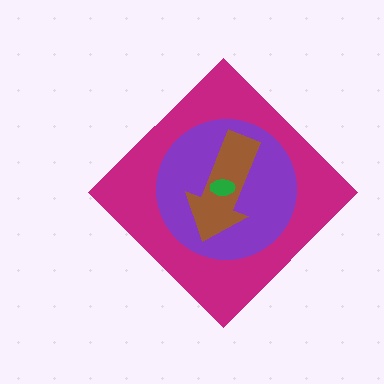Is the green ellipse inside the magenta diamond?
Yes.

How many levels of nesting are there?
4.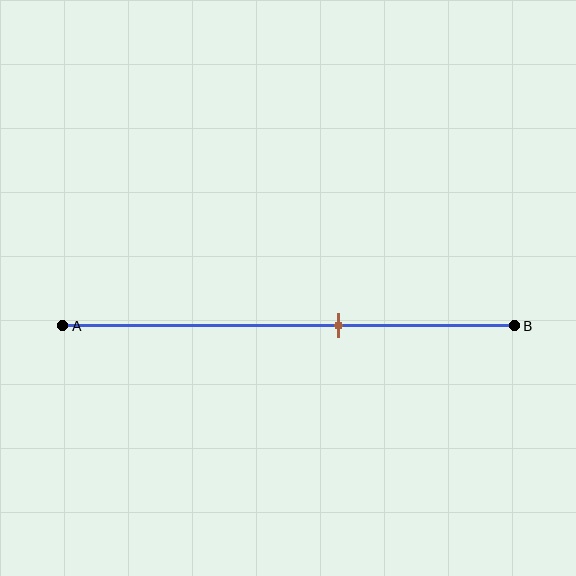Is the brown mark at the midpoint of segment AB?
No, the mark is at about 60% from A, not at the 50% midpoint.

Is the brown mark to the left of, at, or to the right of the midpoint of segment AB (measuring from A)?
The brown mark is to the right of the midpoint of segment AB.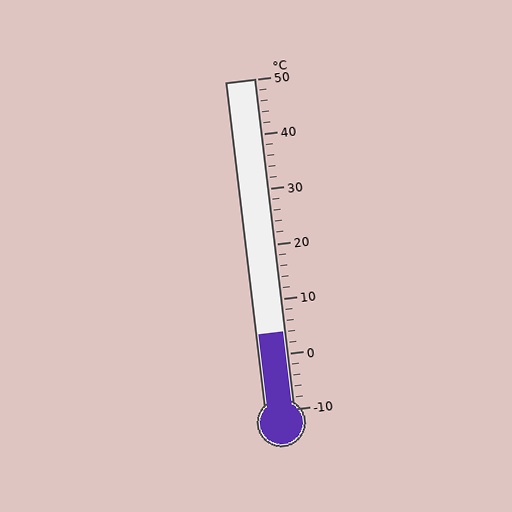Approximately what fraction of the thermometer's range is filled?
The thermometer is filled to approximately 25% of its range.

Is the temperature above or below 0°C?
The temperature is above 0°C.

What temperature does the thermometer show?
The thermometer shows approximately 4°C.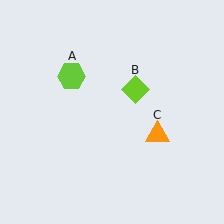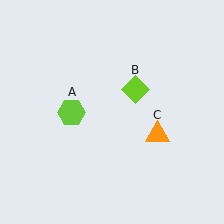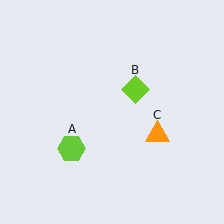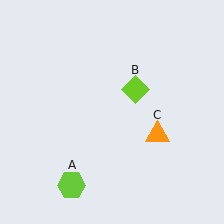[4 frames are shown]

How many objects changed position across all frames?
1 object changed position: lime hexagon (object A).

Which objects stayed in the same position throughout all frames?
Lime diamond (object B) and orange triangle (object C) remained stationary.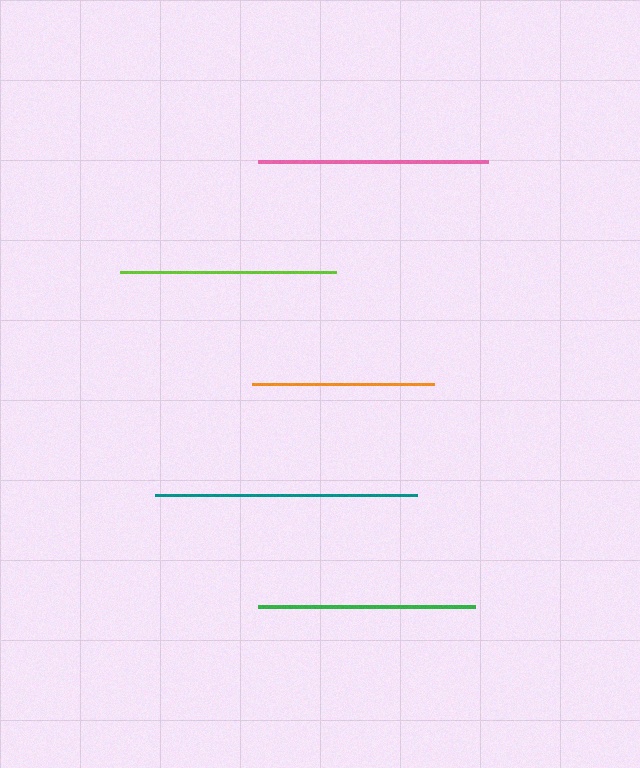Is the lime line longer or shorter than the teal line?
The teal line is longer than the lime line.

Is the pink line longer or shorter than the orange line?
The pink line is longer than the orange line.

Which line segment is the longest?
The teal line is the longest at approximately 262 pixels.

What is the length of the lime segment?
The lime segment is approximately 217 pixels long.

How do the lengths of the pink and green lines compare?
The pink and green lines are approximately the same length.